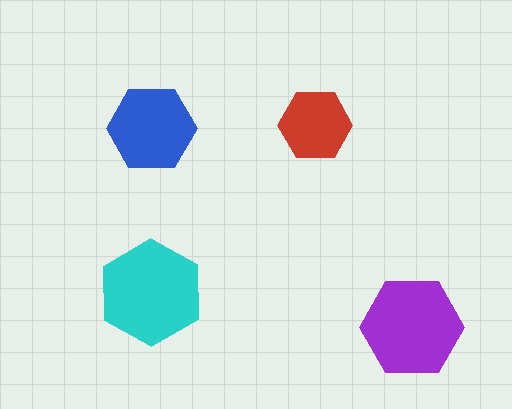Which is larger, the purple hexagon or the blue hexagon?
The purple one.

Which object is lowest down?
The purple hexagon is bottommost.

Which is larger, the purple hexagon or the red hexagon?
The purple one.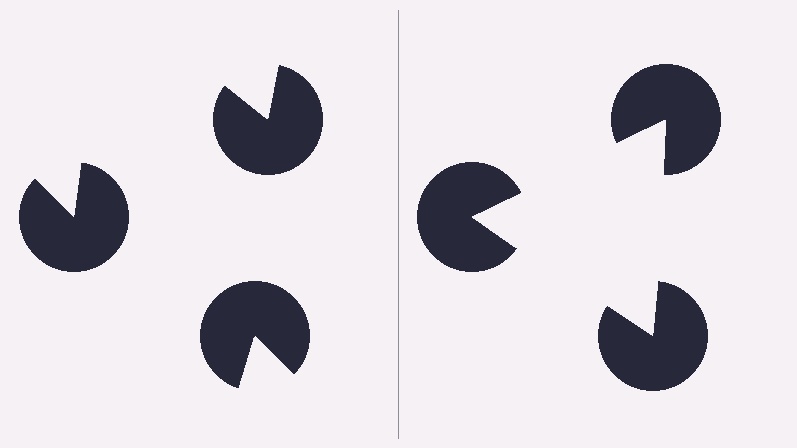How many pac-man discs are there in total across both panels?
6 — 3 on each side.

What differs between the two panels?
The pac-man discs are positioned identically on both sides; only the wedge orientations differ. On the right they align to a triangle; on the left they are misaligned.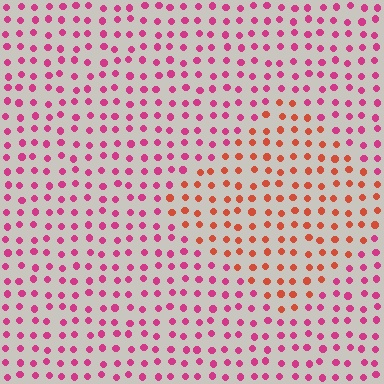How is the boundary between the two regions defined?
The boundary is defined purely by a slight shift in hue (about 40 degrees). Spacing, size, and orientation are identical on both sides.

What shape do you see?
I see a diamond.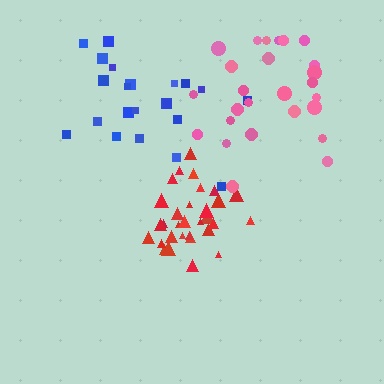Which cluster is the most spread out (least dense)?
Pink.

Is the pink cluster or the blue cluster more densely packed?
Blue.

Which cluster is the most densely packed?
Red.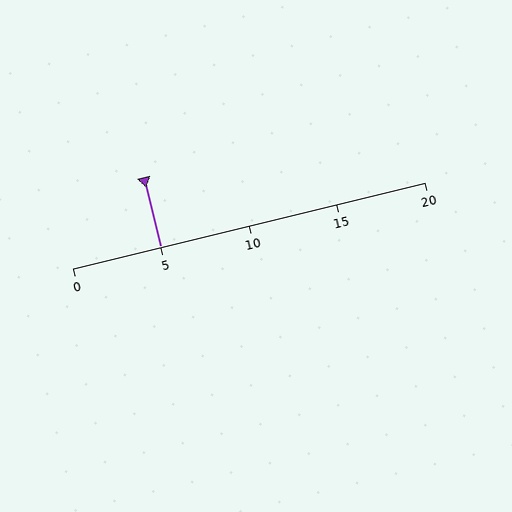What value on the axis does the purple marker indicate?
The marker indicates approximately 5.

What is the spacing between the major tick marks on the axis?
The major ticks are spaced 5 apart.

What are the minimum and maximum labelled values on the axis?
The axis runs from 0 to 20.